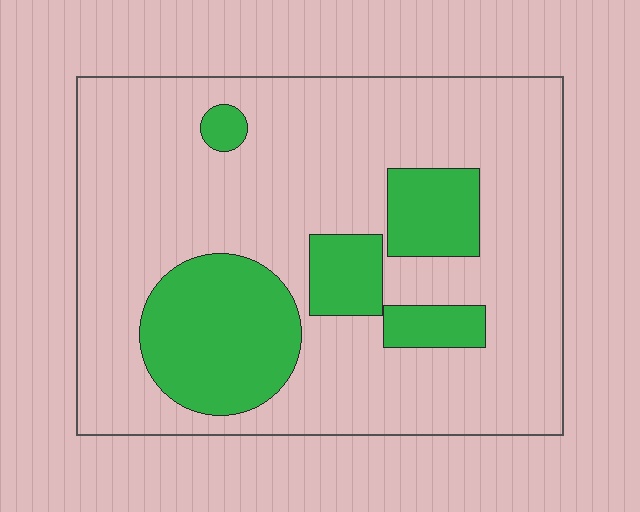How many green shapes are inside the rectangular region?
5.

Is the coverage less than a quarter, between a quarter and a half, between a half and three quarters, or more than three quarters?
Less than a quarter.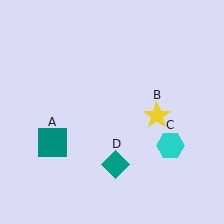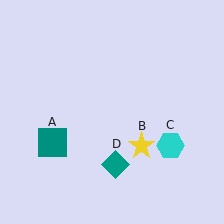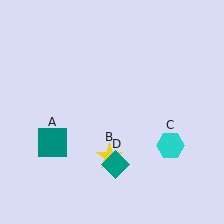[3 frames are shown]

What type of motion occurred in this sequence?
The yellow star (object B) rotated clockwise around the center of the scene.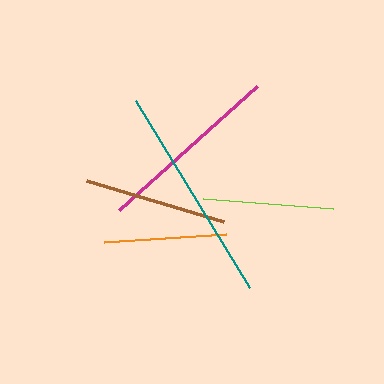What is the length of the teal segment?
The teal segment is approximately 219 pixels long.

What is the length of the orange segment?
The orange segment is approximately 122 pixels long.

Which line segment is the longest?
The teal line is the longest at approximately 219 pixels.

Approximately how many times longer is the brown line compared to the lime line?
The brown line is approximately 1.1 times the length of the lime line.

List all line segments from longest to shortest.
From longest to shortest: teal, magenta, brown, lime, orange.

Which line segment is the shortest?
The orange line is the shortest at approximately 122 pixels.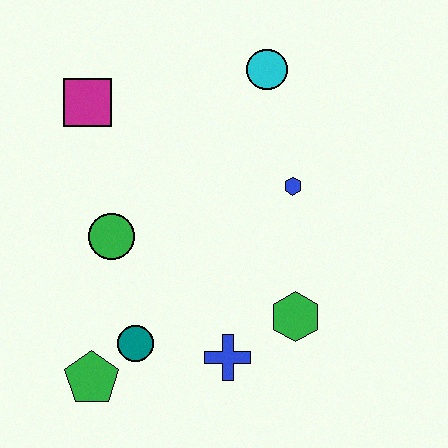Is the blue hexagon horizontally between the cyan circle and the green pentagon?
No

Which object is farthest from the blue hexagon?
The green pentagon is farthest from the blue hexagon.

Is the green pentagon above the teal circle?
No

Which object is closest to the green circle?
The teal circle is closest to the green circle.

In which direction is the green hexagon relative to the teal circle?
The green hexagon is to the right of the teal circle.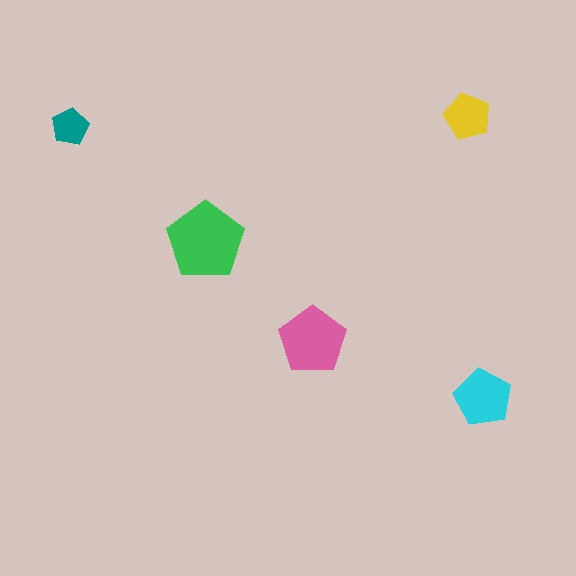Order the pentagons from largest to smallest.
the green one, the pink one, the cyan one, the yellow one, the teal one.